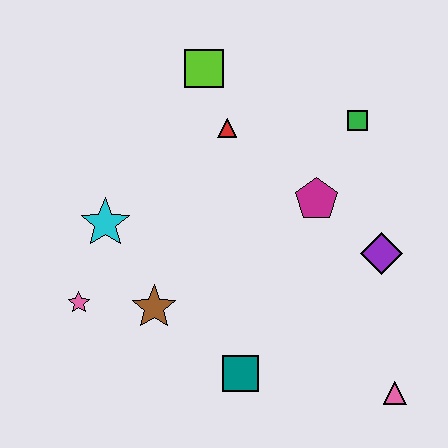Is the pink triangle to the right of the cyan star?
Yes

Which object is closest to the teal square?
The brown star is closest to the teal square.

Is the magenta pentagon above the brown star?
Yes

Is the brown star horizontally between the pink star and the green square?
Yes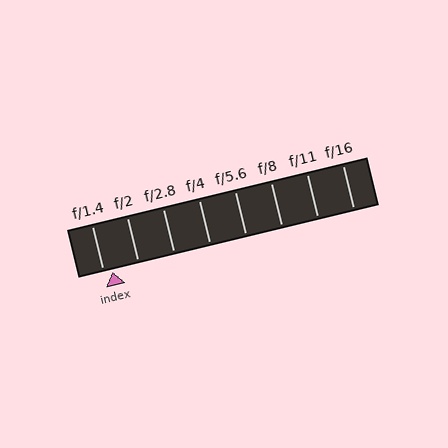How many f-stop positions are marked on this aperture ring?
There are 8 f-stop positions marked.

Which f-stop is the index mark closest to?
The index mark is closest to f/1.4.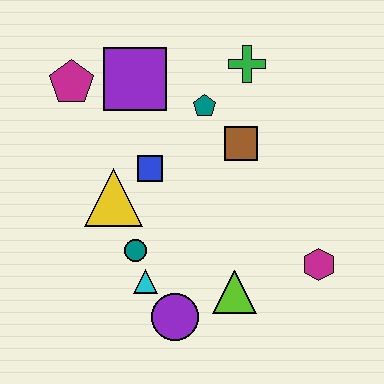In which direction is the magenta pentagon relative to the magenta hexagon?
The magenta pentagon is to the left of the magenta hexagon.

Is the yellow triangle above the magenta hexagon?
Yes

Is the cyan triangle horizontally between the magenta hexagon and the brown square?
No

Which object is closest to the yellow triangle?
The blue square is closest to the yellow triangle.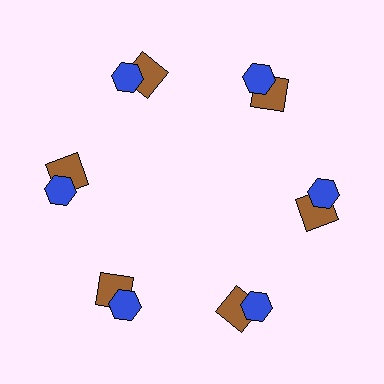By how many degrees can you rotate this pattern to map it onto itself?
The pattern maps onto itself every 60 degrees of rotation.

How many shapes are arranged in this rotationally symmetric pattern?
There are 12 shapes, arranged in 6 groups of 2.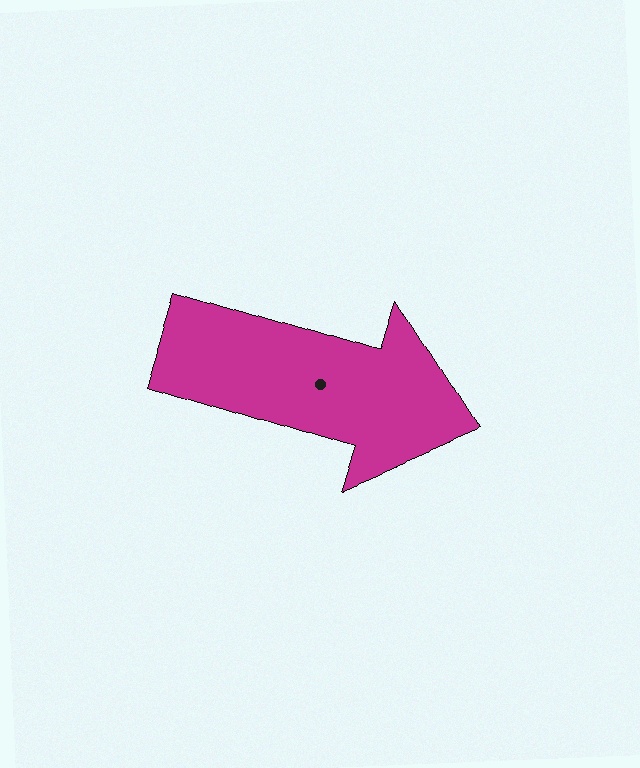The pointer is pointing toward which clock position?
Roughly 4 o'clock.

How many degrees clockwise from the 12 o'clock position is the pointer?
Approximately 107 degrees.